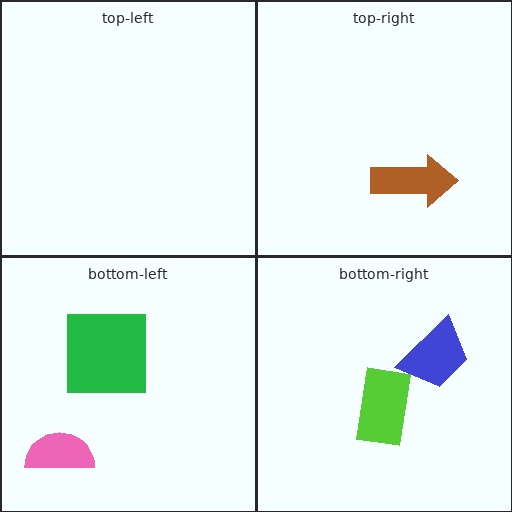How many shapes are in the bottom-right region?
2.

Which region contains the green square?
The bottom-left region.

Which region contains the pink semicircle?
The bottom-left region.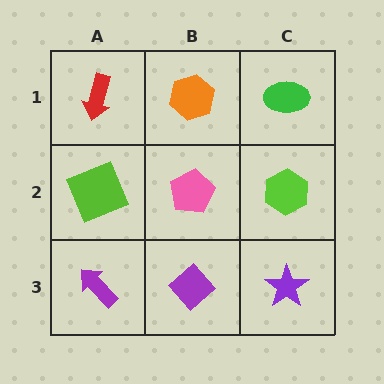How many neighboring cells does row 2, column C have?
3.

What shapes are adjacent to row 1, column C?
A lime hexagon (row 2, column C), an orange hexagon (row 1, column B).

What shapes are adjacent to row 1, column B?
A pink pentagon (row 2, column B), a red arrow (row 1, column A), a green ellipse (row 1, column C).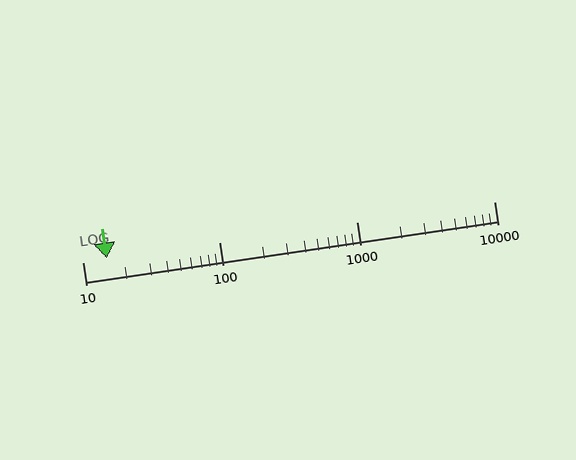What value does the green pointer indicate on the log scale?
The pointer indicates approximately 15.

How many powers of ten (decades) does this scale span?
The scale spans 3 decades, from 10 to 10000.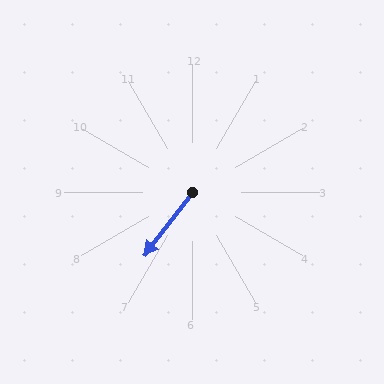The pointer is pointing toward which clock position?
Roughly 7 o'clock.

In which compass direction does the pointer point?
Southwest.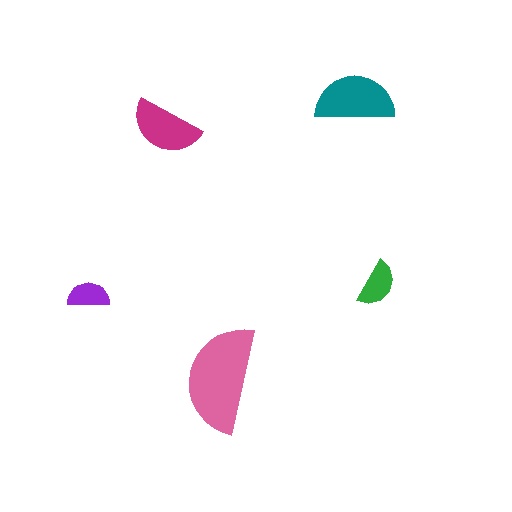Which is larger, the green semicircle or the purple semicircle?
The green one.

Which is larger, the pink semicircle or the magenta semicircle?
The pink one.